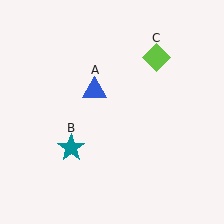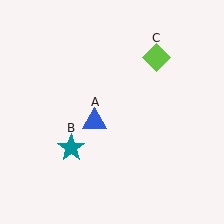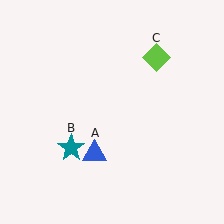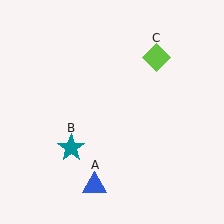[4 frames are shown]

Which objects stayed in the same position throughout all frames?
Teal star (object B) and lime diamond (object C) remained stationary.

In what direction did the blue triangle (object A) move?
The blue triangle (object A) moved down.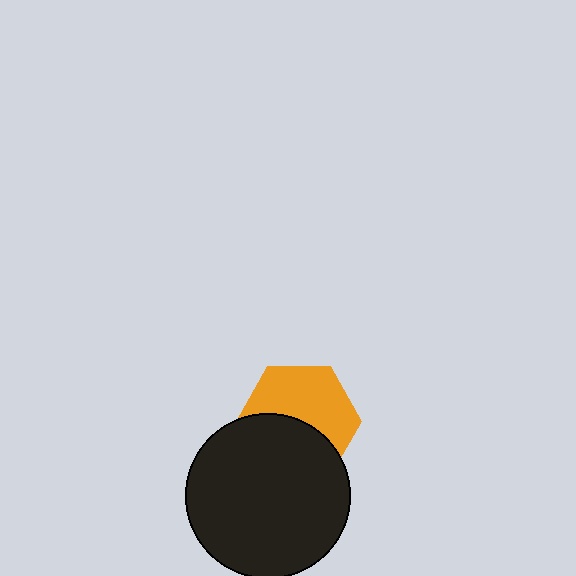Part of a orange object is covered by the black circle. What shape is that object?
It is a hexagon.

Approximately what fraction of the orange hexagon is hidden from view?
Roughly 45% of the orange hexagon is hidden behind the black circle.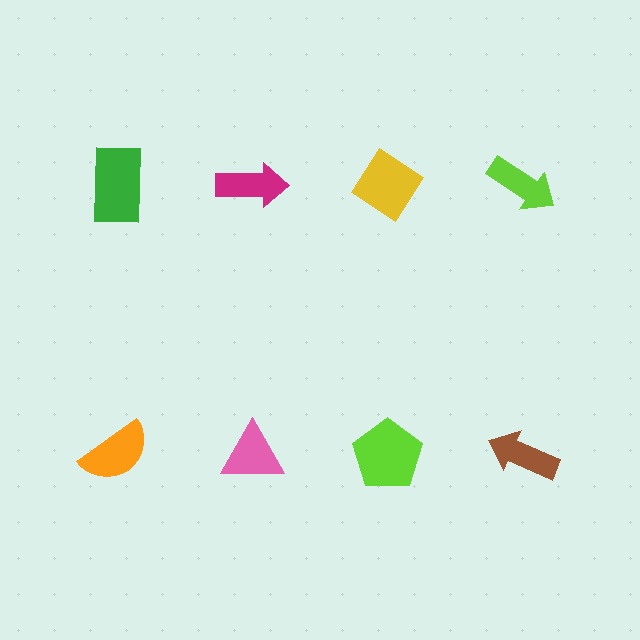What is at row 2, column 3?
A lime pentagon.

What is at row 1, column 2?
A magenta arrow.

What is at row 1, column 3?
A yellow diamond.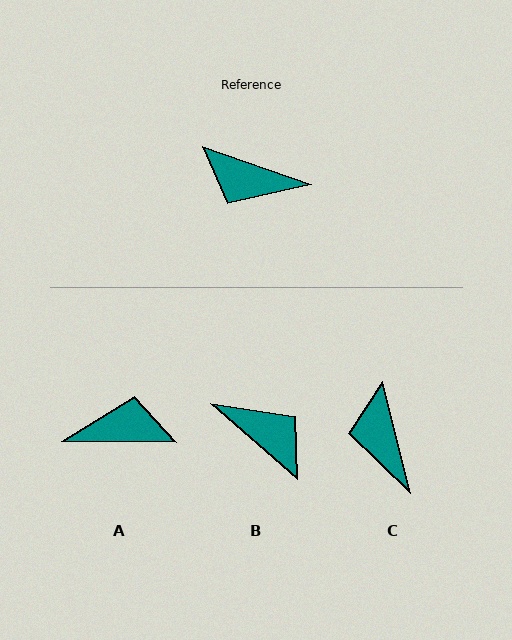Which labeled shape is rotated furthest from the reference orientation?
A, about 161 degrees away.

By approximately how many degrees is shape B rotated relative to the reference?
Approximately 158 degrees counter-clockwise.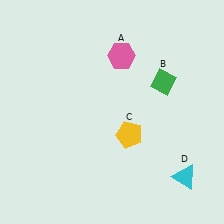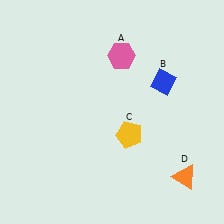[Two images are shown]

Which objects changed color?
B changed from green to blue. D changed from cyan to orange.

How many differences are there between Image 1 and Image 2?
There are 2 differences between the two images.